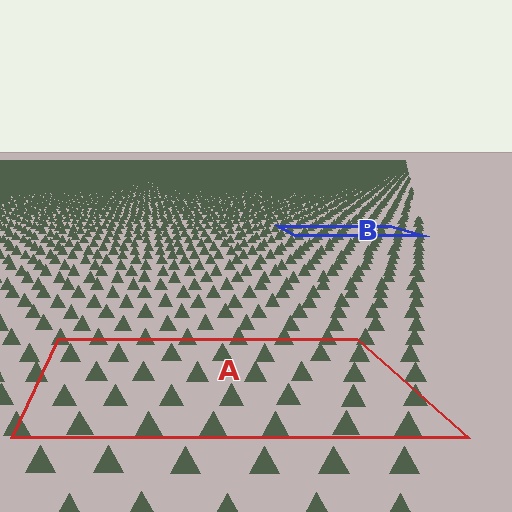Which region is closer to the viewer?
Region A is closer. The texture elements there are larger and more spread out.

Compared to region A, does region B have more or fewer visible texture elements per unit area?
Region B has more texture elements per unit area — they are packed more densely because it is farther away.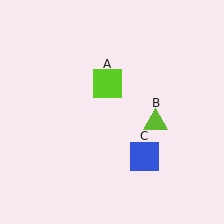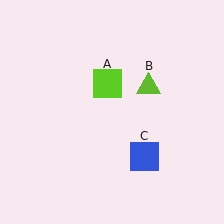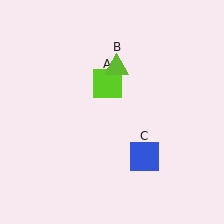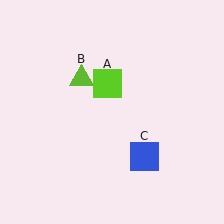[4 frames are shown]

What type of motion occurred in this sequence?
The lime triangle (object B) rotated counterclockwise around the center of the scene.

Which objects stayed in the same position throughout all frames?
Lime square (object A) and blue square (object C) remained stationary.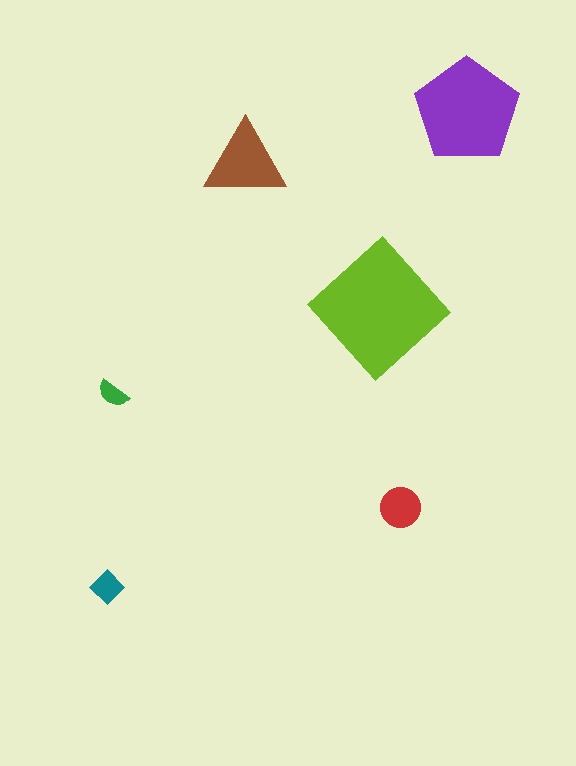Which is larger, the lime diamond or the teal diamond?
The lime diamond.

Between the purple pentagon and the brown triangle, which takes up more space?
The purple pentagon.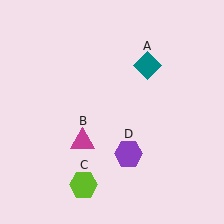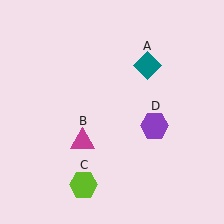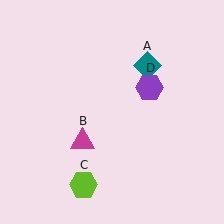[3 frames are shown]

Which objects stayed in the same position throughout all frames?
Teal diamond (object A) and magenta triangle (object B) and lime hexagon (object C) remained stationary.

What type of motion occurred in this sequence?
The purple hexagon (object D) rotated counterclockwise around the center of the scene.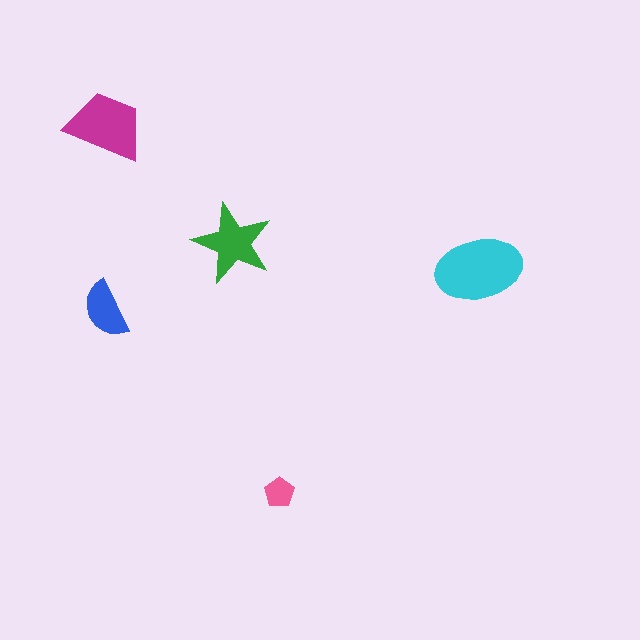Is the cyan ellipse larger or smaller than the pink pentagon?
Larger.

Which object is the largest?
The cyan ellipse.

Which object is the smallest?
The pink pentagon.